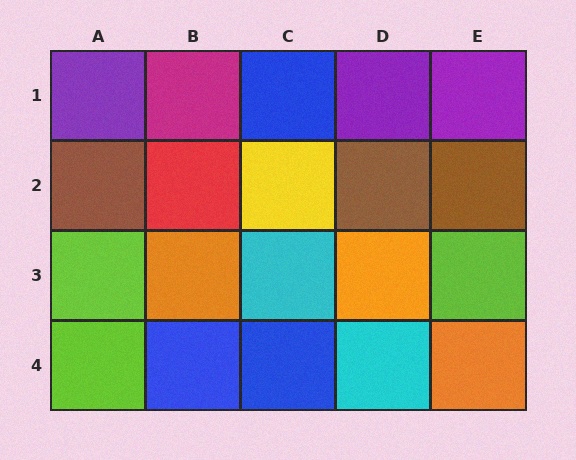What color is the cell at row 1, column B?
Magenta.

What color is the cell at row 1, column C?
Blue.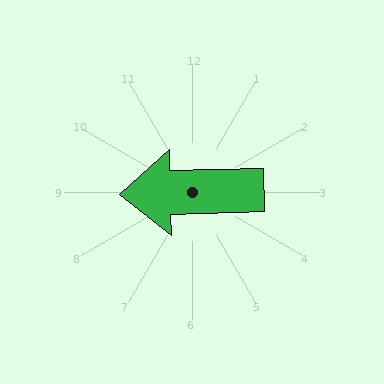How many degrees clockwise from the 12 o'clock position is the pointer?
Approximately 268 degrees.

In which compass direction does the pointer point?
West.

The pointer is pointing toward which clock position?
Roughly 9 o'clock.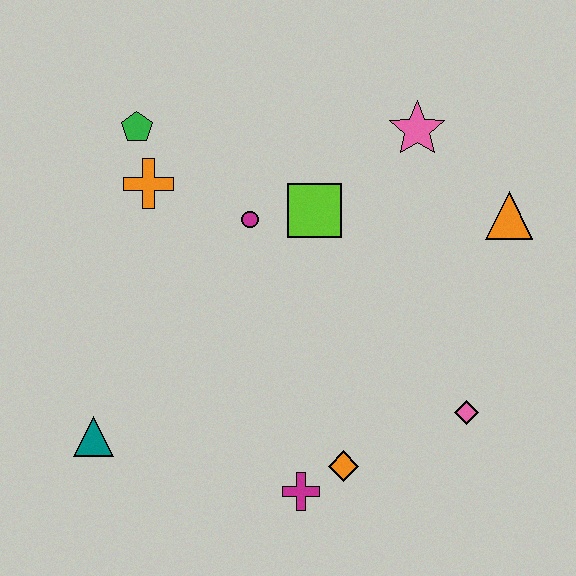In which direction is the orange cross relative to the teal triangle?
The orange cross is above the teal triangle.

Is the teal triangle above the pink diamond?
No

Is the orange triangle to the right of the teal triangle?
Yes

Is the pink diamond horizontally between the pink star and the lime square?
No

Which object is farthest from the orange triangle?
The teal triangle is farthest from the orange triangle.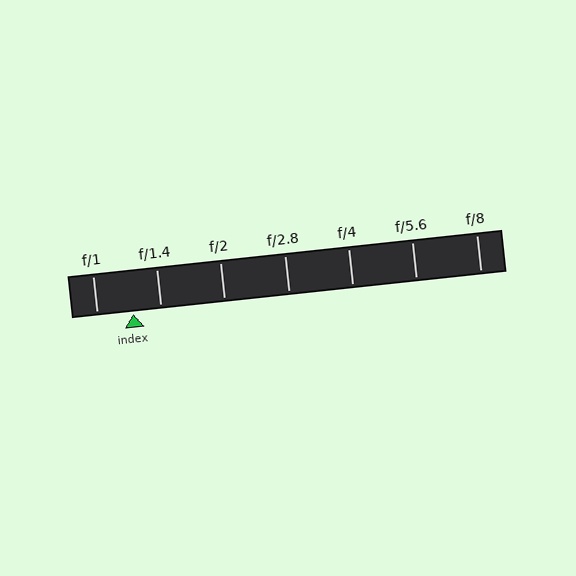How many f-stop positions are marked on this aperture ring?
There are 7 f-stop positions marked.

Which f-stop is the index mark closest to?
The index mark is closest to f/1.4.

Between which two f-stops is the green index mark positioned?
The index mark is between f/1 and f/1.4.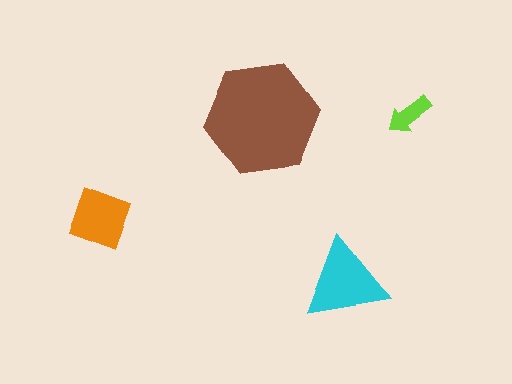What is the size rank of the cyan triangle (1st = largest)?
2nd.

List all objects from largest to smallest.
The brown hexagon, the cyan triangle, the orange square, the lime arrow.